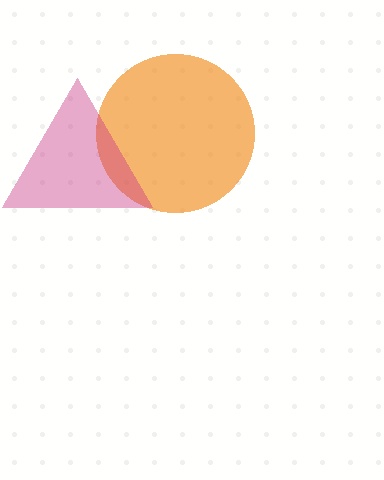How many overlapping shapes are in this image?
There are 2 overlapping shapes in the image.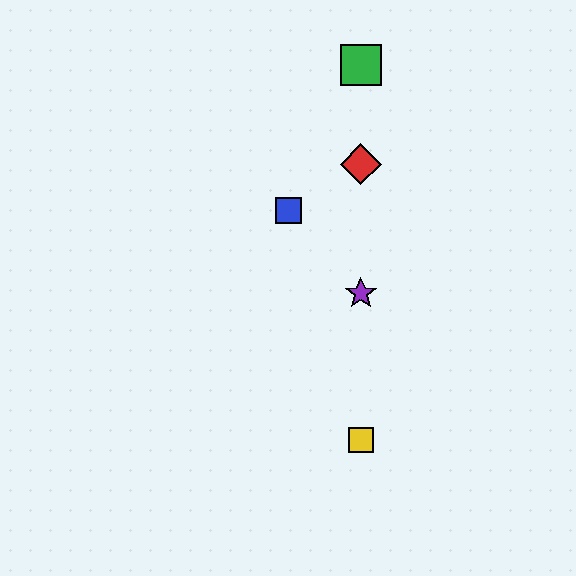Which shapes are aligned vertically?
The red diamond, the green square, the yellow square, the purple star are aligned vertically.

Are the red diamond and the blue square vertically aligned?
No, the red diamond is at x≈361 and the blue square is at x≈289.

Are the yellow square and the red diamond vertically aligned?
Yes, both are at x≈361.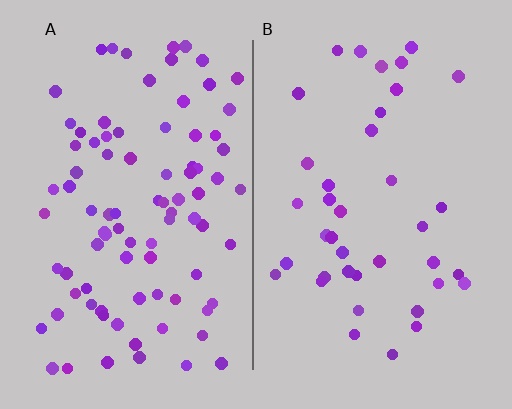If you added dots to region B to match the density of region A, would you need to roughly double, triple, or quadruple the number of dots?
Approximately double.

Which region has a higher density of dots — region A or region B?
A (the left).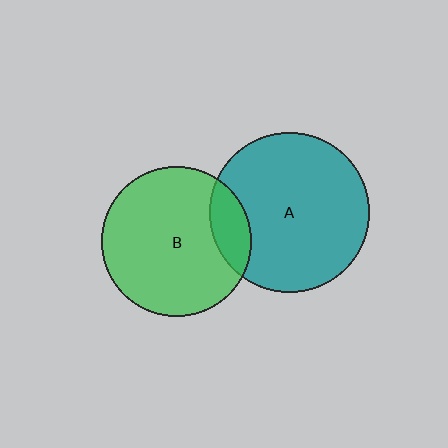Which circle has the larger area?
Circle A (teal).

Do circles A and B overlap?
Yes.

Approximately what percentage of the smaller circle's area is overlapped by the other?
Approximately 15%.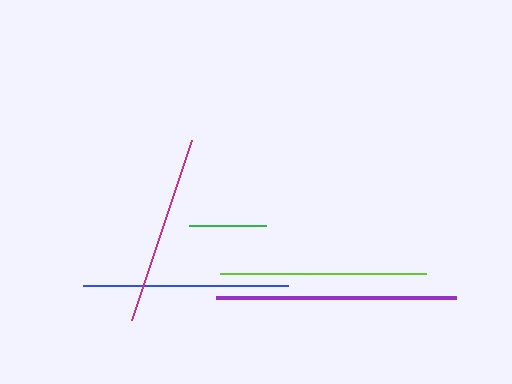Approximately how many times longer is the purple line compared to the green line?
The purple line is approximately 3.1 times the length of the green line.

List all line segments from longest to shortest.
From longest to shortest: purple, lime, blue, magenta, green.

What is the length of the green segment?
The green segment is approximately 77 pixels long.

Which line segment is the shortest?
The green line is the shortest at approximately 77 pixels.